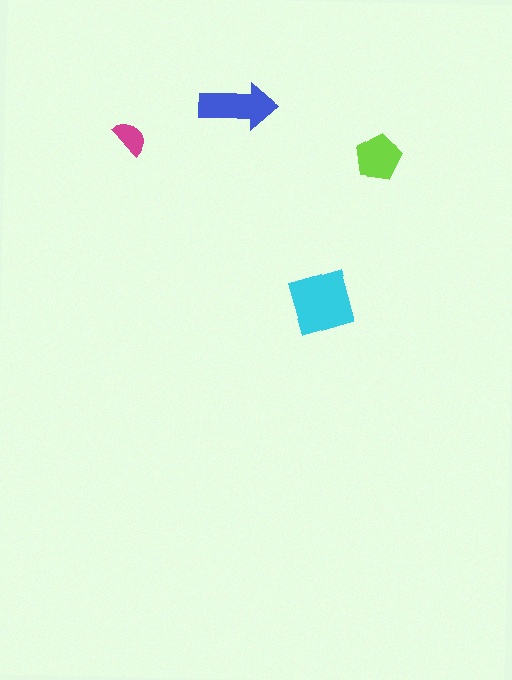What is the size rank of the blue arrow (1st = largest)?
2nd.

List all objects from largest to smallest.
The cyan square, the blue arrow, the lime pentagon, the magenta semicircle.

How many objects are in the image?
There are 4 objects in the image.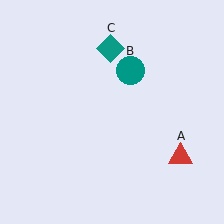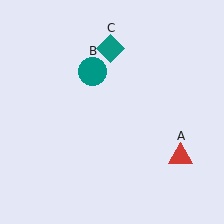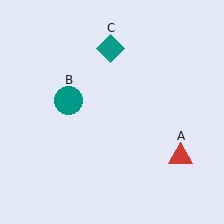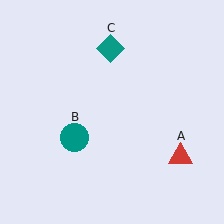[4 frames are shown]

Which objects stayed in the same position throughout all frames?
Red triangle (object A) and teal diamond (object C) remained stationary.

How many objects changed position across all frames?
1 object changed position: teal circle (object B).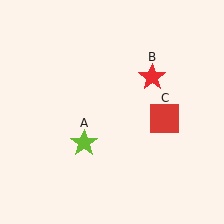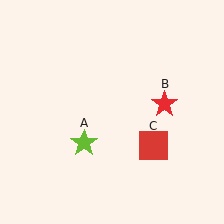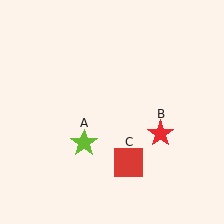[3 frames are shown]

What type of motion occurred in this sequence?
The red star (object B), red square (object C) rotated clockwise around the center of the scene.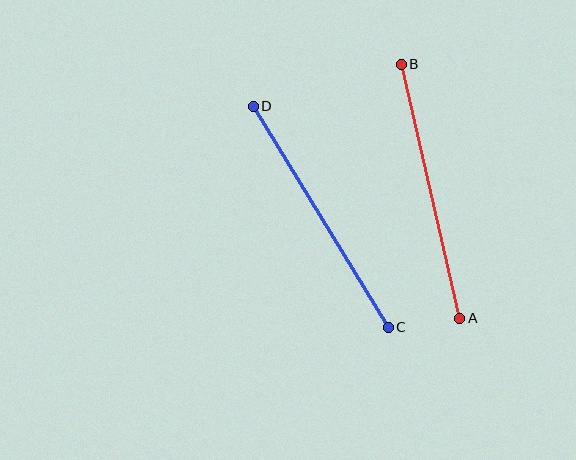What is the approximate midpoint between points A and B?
The midpoint is at approximately (430, 191) pixels.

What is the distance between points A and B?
The distance is approximately 261 pixels.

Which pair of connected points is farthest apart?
Points A and B are farthest apart.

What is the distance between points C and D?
The distance is approximately 259 pixels.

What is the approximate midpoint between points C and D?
The midpoint is at approximately (321, 217) pixels.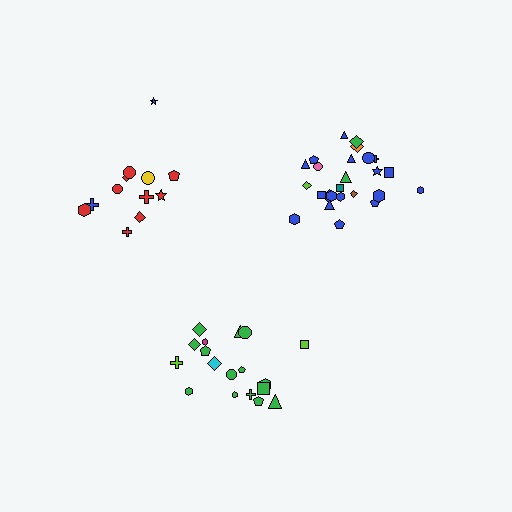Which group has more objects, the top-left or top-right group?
The top-right group.